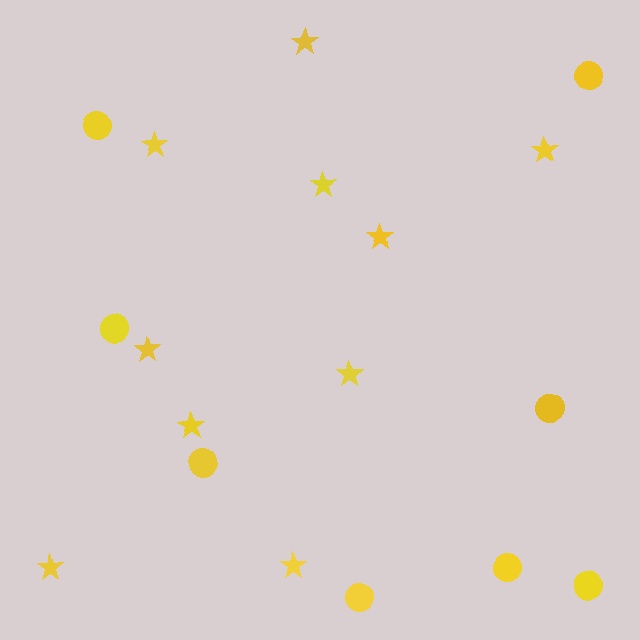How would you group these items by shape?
There are 2 groups: one group of circles (8) and one group of stars (10).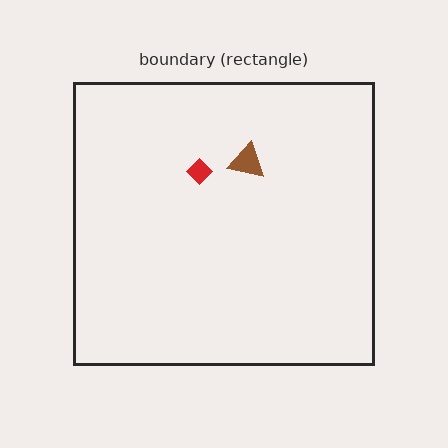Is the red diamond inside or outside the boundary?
Inside.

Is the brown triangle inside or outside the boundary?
Inside.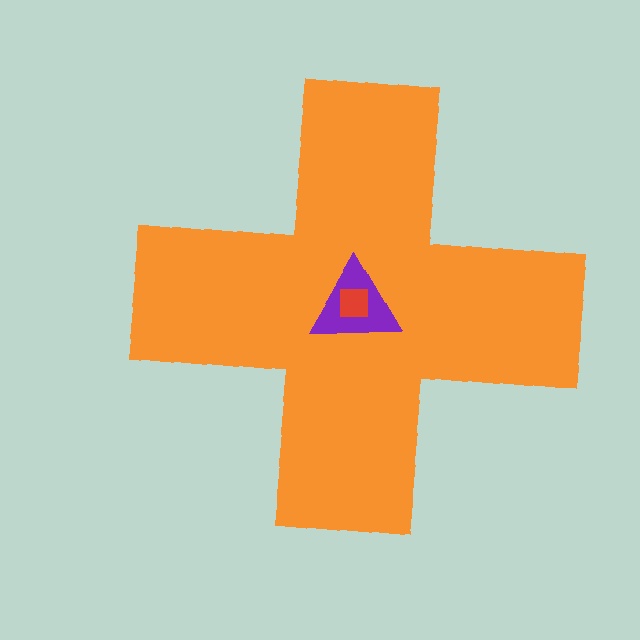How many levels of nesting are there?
3.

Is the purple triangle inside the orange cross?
Yes.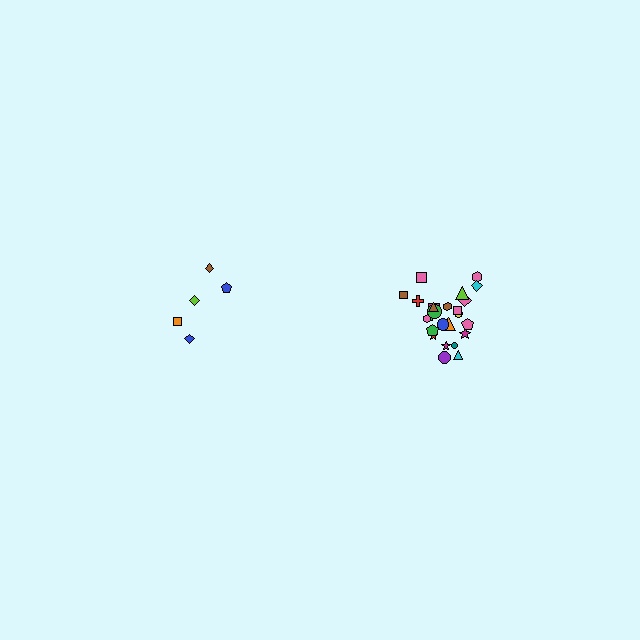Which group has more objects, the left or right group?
The right group.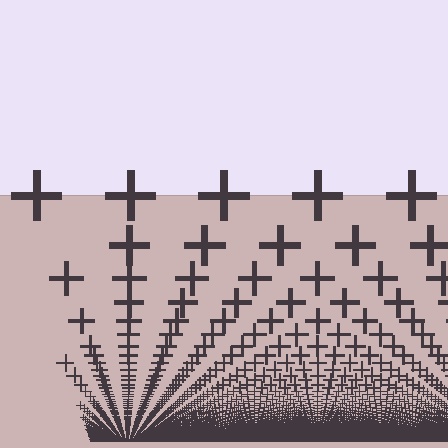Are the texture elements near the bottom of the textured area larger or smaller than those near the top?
Smaller. The gradient is inverted — elements near the bottom are smaller and denser.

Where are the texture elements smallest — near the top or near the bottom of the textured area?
Near the bottom.